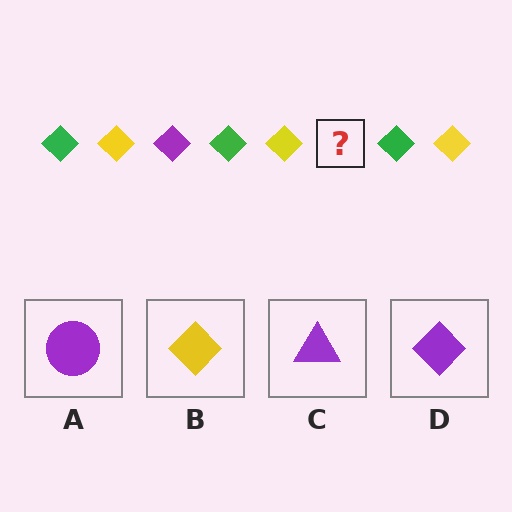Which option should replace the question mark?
Option D.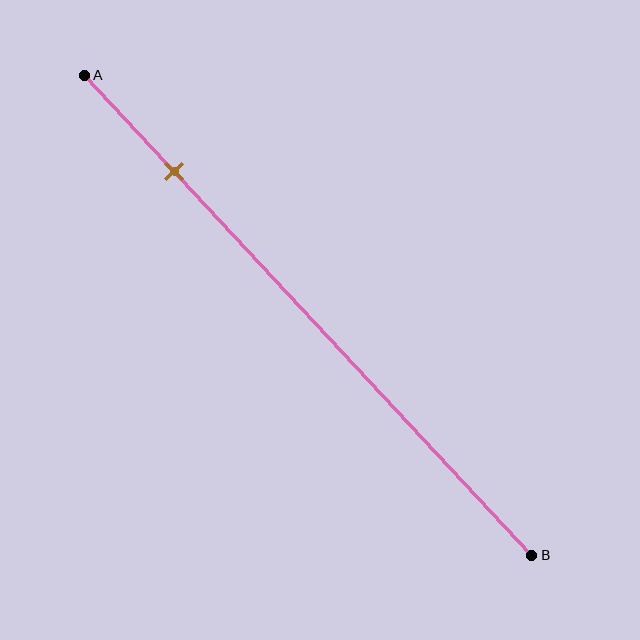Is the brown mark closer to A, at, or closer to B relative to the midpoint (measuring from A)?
The brown mark is closer to point A than the midpoint of segment AB.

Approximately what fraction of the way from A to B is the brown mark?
The brown mark is approximately 20% of the way from A to B.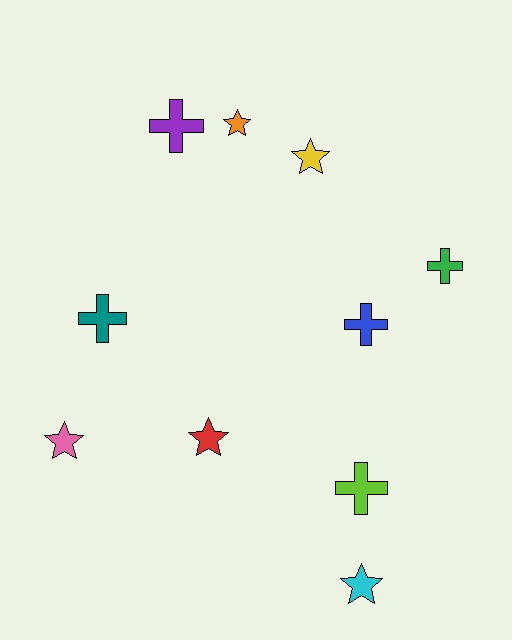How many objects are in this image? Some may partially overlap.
There are 10 objects.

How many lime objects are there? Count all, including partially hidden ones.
There is 1 lime object.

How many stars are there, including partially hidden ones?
There are 5 stars.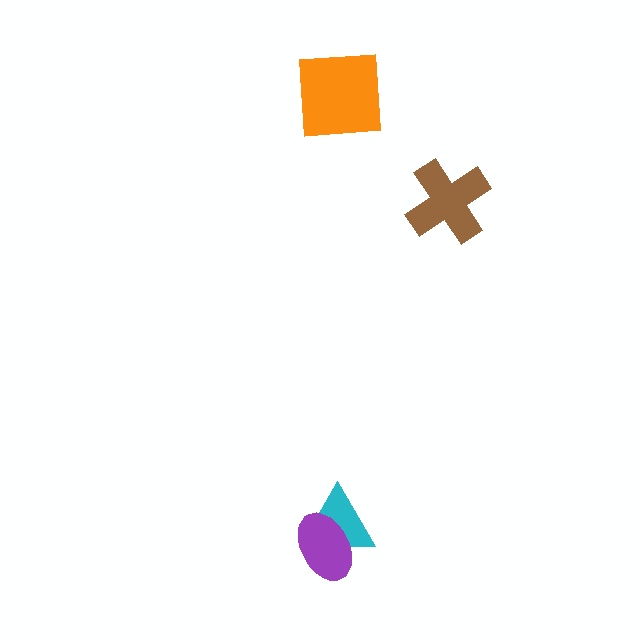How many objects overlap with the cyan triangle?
1 object overlaps with the cyan triangle.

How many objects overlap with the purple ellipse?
1 object overlaps with the purple ellipse.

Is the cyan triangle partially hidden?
Yes, it is partially covered by another shape.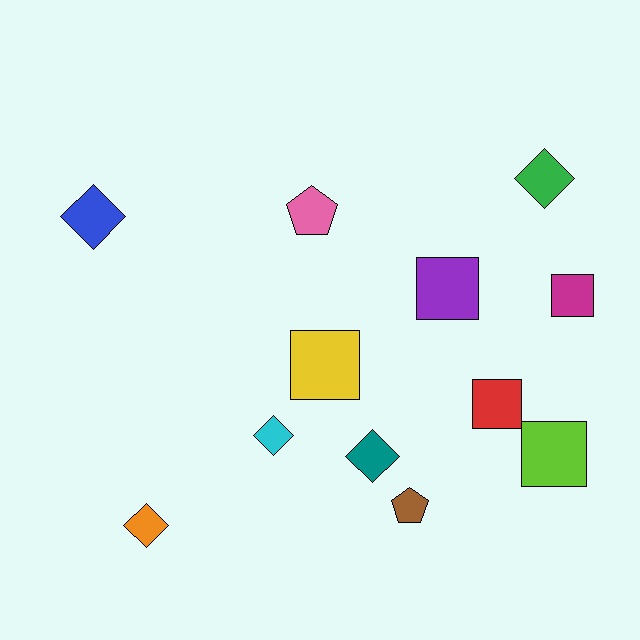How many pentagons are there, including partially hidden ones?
There are 2 pentagons.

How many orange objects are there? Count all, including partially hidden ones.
There is 1 orange object.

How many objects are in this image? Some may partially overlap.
There are 12 objects.